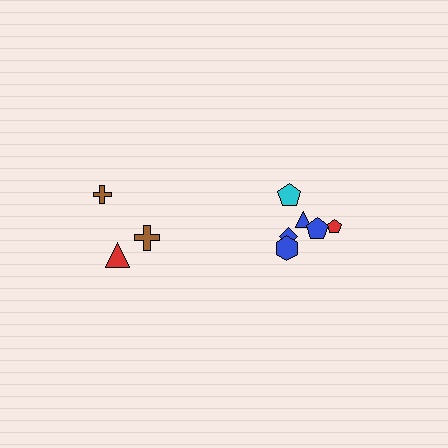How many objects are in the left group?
There are 3 objects.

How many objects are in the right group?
There are 6 objects.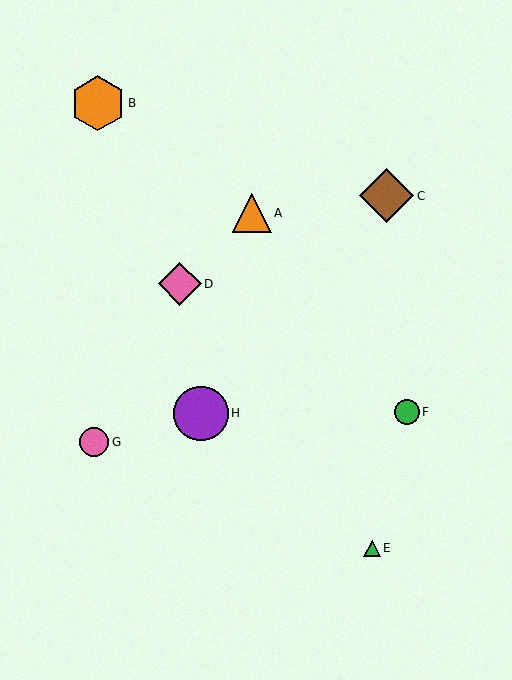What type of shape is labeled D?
Shape D is a pink diamond.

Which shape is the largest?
The orange hexagon (labeled B) is the largest.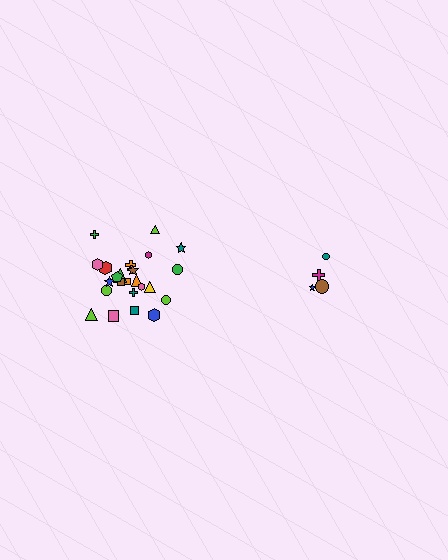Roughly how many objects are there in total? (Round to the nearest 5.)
Roughly 30 objects in total.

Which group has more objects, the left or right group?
The left group.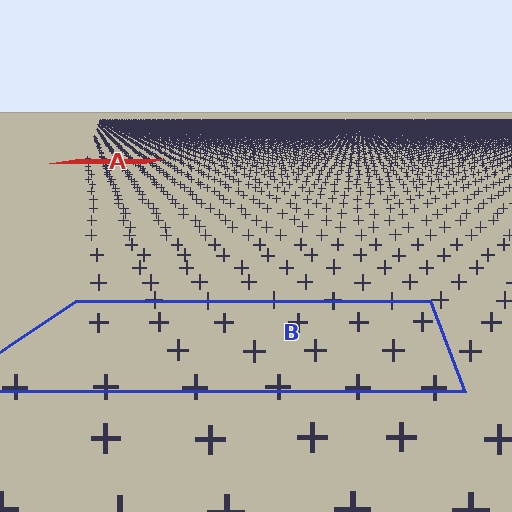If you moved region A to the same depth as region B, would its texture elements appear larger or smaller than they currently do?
They would appear larger. At a closer depth, the same texture elements are projected at a bigger on-screen size.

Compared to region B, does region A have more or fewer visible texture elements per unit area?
Region A has more texture elements per unit area — they are packed more densely because it is farther away.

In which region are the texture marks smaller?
The texture marks are smaller in region A, because it is farther away.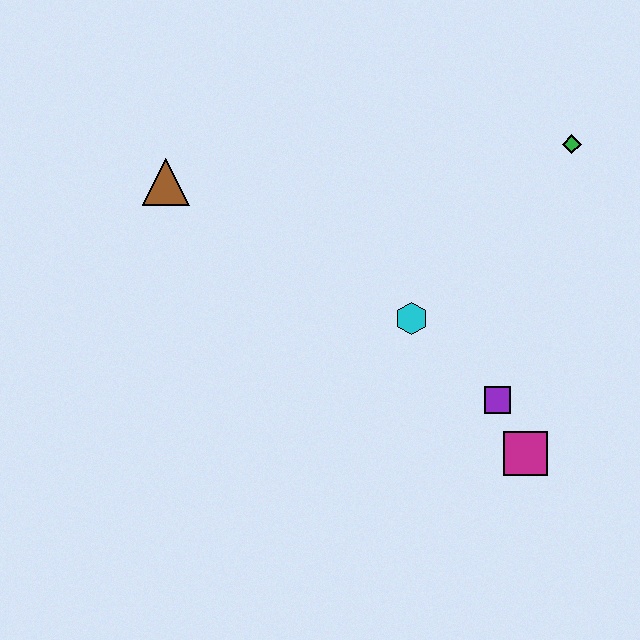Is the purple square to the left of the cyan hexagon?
No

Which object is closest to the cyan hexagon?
The purple square is closest to the cyan hexagon.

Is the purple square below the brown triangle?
Yes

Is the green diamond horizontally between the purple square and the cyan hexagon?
No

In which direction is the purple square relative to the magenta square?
The purple square is above the magenta square.